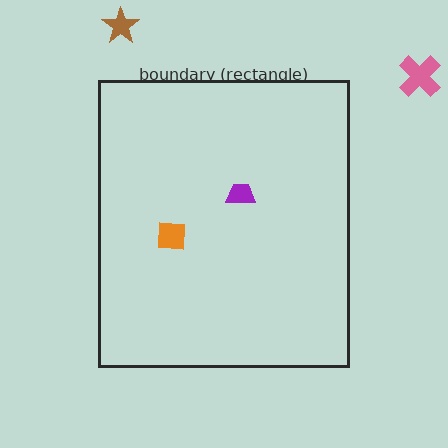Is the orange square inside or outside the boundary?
Inside.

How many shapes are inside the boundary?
2 inside, 2 outside.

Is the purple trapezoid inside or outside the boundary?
Inside.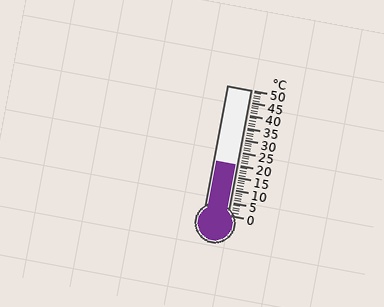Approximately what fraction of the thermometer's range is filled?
The thermometer is filled to approximately 40% of its range.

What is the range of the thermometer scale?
The thermometer scale ranges from 0°C to 50°C.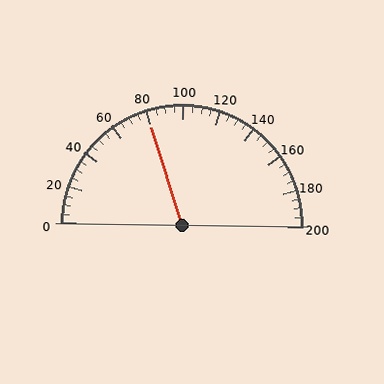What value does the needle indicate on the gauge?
The needle indicates approximately 80.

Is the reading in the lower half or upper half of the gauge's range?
The reading is in the lower half of the range (0 to 200).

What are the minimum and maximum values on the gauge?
The gauge ranges from 0 to 200.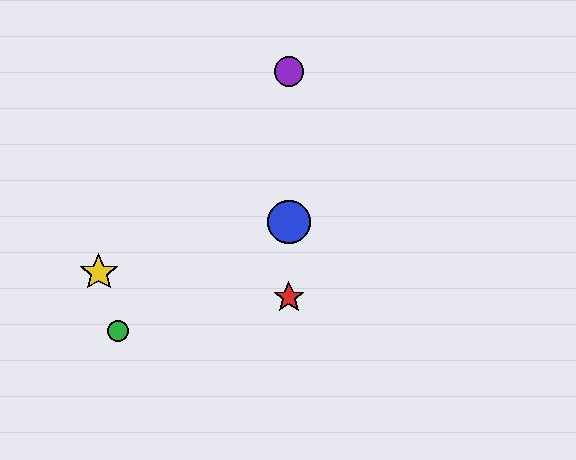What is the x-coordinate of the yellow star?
The yellow star is at x≈99.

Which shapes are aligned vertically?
The red star, the blue circle, the purple circle are aligned vertically.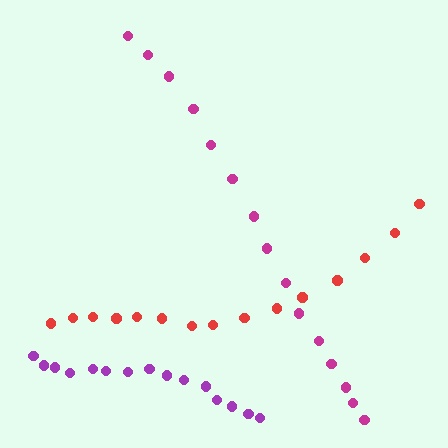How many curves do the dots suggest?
There are 3 distinct paths.